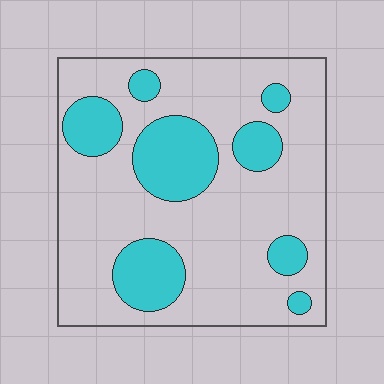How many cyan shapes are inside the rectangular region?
8.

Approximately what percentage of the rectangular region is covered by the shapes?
Approximately 25%.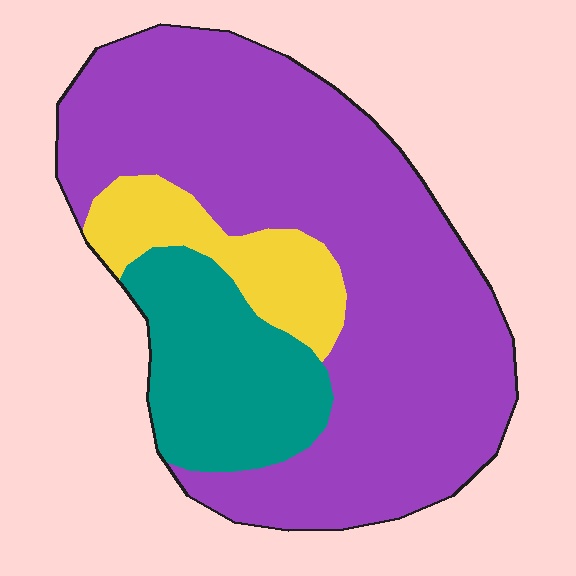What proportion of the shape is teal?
Teal takes up about one fifth (1/5) of the shape.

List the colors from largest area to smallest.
From largest to smallest: purple, teal, yellow.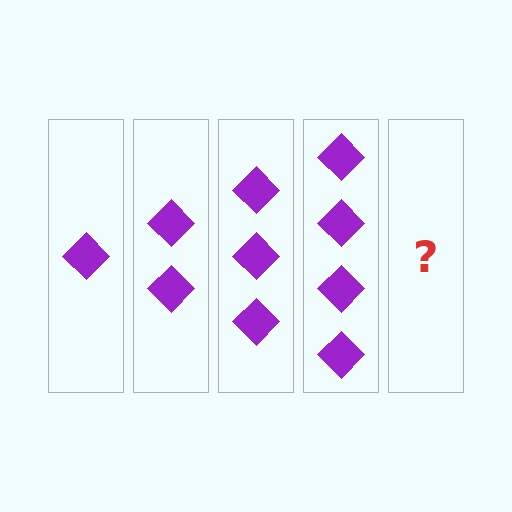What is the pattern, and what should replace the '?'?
The pattern is that each step adds one more diamond. The '?' should be 5 diamonds.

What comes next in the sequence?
The next element should be 5 diamonds.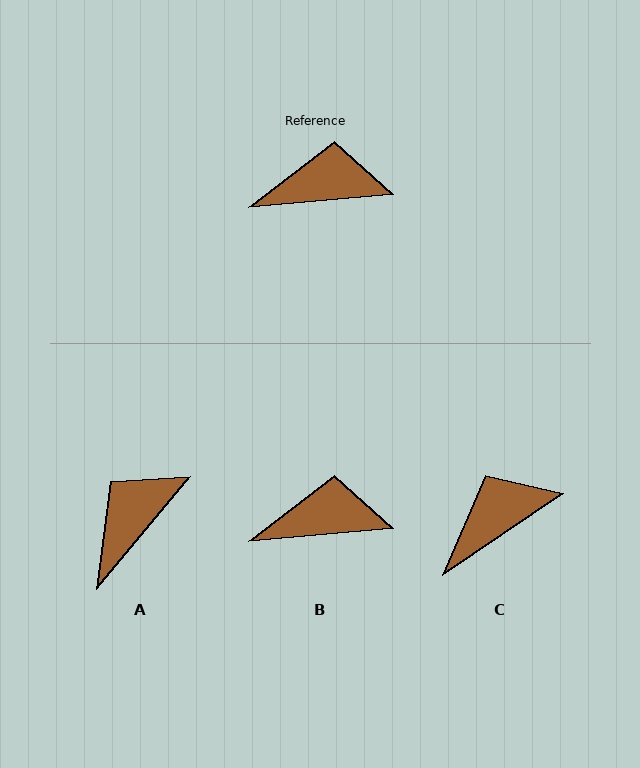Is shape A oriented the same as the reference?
No, it is off by about 45 degrees.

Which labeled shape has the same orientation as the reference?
B.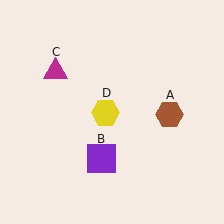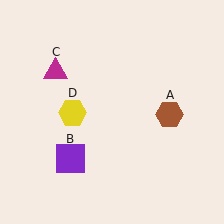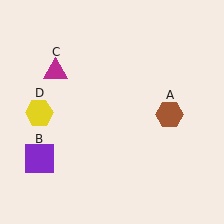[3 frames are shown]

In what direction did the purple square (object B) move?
The purple square (object B) moved left.